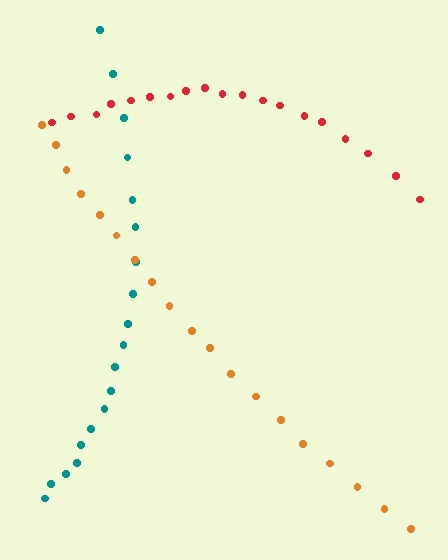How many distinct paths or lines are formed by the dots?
There are 3 distinct paths.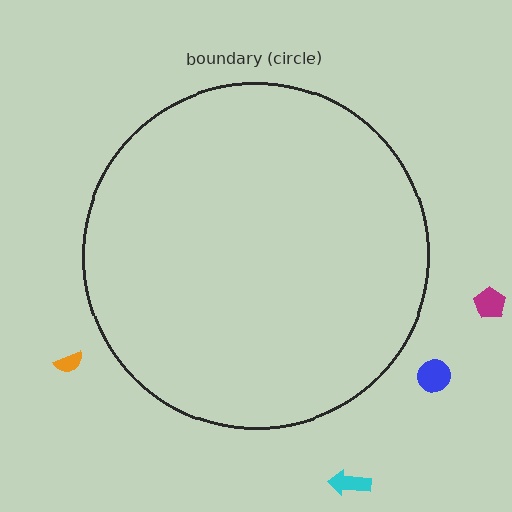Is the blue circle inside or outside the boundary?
Outside.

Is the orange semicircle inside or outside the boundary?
Outside.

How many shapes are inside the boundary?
0 inside, 4 outside.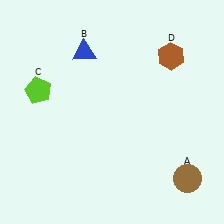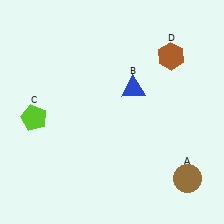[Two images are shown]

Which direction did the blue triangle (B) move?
The blue triangle (B) moved right.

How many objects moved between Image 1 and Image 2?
2 objects moved between the two images.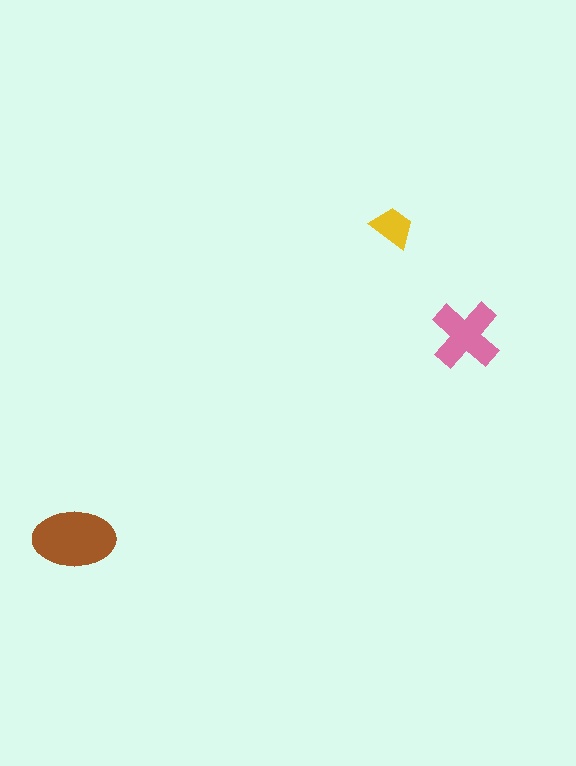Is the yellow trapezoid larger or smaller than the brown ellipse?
Smaller.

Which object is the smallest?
The yellow trapezoid.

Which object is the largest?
The brown ellipse.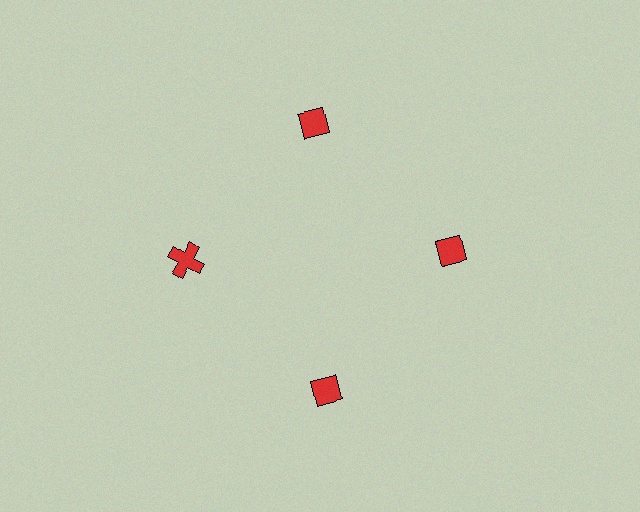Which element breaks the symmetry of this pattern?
The red cross at roughly the 9 o'clock position breaks the symmetry. All other shapes are red diamonds.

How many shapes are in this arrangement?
There are 4 shapes arranged in a ring pattern.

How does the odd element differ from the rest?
It has a different shape: cross instead of diamond.